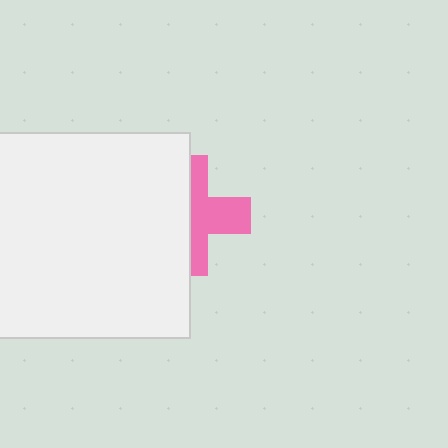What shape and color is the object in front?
The object in front is a white square.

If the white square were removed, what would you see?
You would see the complete pink cross.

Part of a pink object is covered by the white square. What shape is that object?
It is a cross.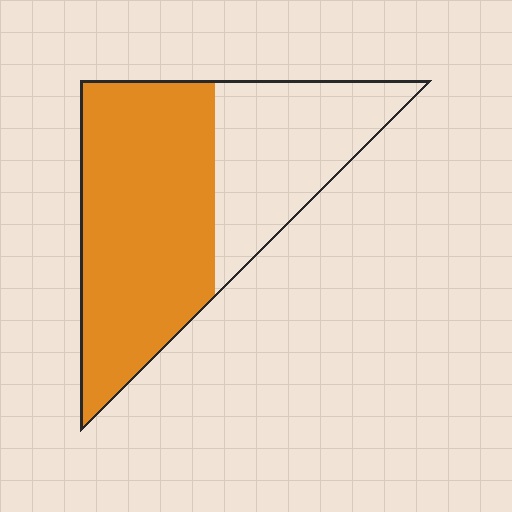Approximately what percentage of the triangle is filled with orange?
Approximately 60%.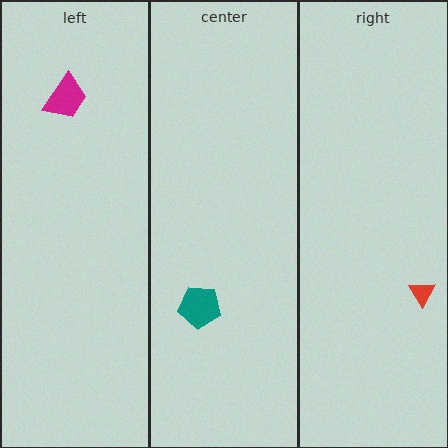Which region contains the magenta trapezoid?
The left region.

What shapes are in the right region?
The red triangle.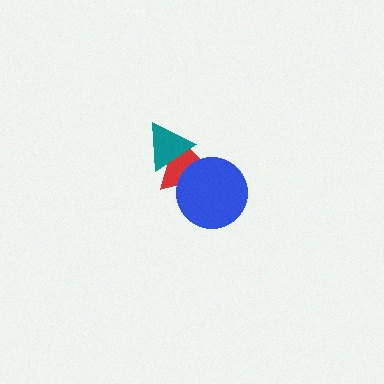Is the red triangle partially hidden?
Yes, it is partially covered by another shape.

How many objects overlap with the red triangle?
2 objects overlap with the red triangle.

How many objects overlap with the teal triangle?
1 object overlaps with the teal triangle.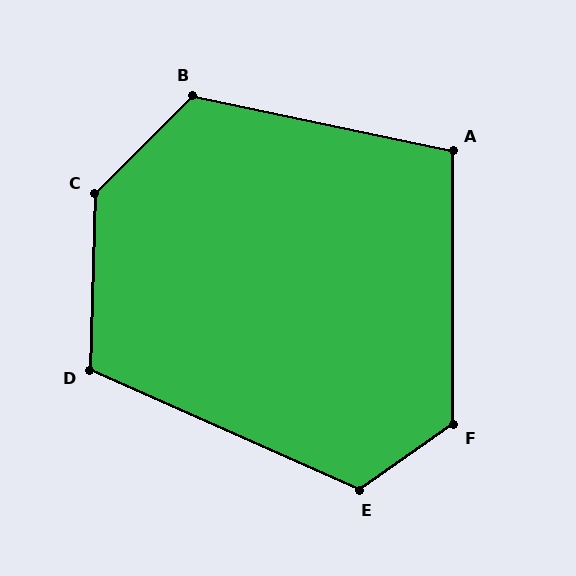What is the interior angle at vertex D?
Approximately 112 degrees (obtuse).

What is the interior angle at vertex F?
Approximately 125 degrees (obtuse).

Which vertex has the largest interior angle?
C, at approximately 137 degrees.